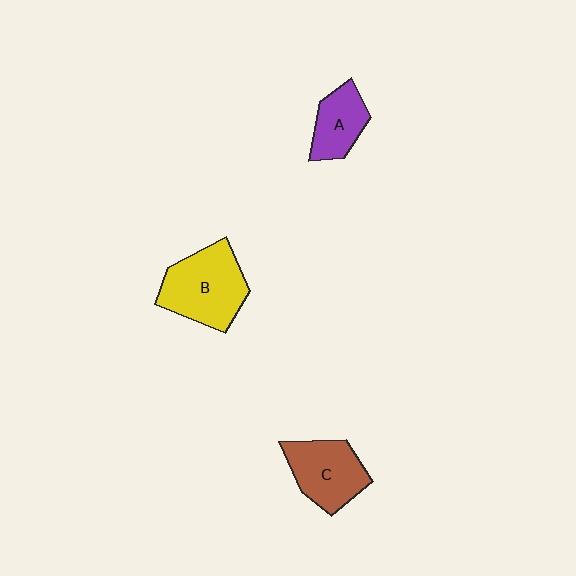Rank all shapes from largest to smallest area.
From largest to smallest: B (yellow), C (brown), A (purple).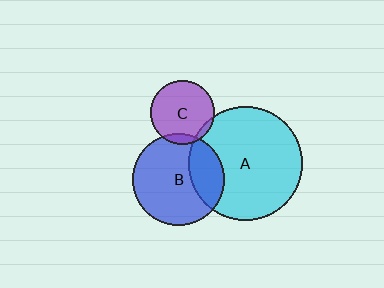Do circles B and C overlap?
Yes.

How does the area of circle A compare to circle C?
Approximately 3.2 times.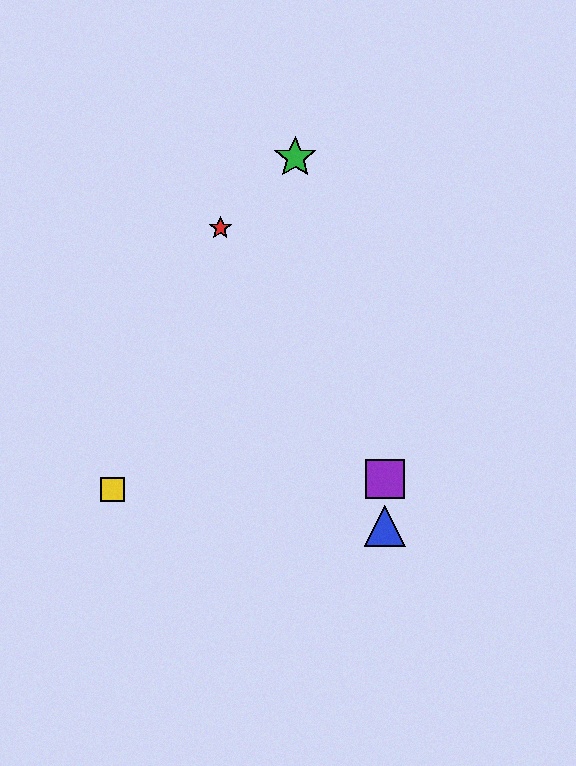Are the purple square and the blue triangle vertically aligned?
Yes, both are at x≈385.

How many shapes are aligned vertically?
2 shapes (the blue triangle, the purple square) are aligned vertically.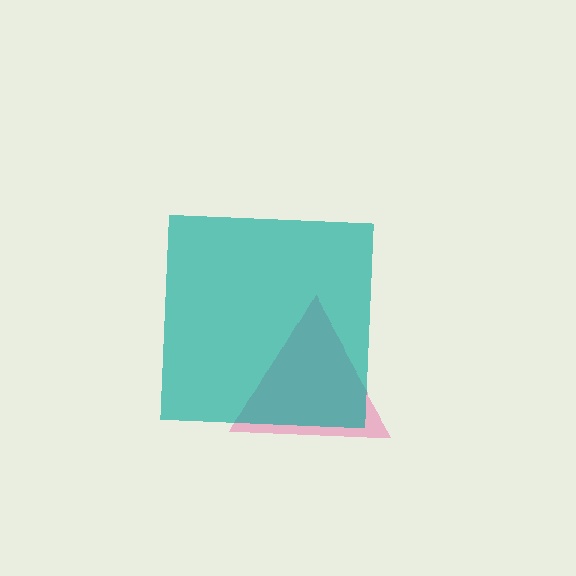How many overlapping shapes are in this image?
There are 2 overlapping shapes in the image.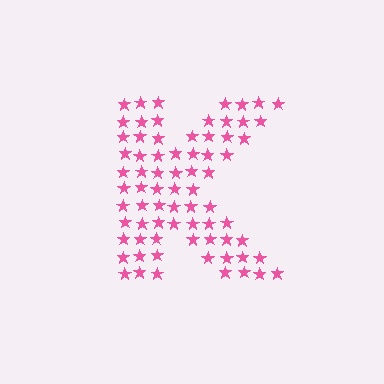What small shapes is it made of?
It is made of small stars.